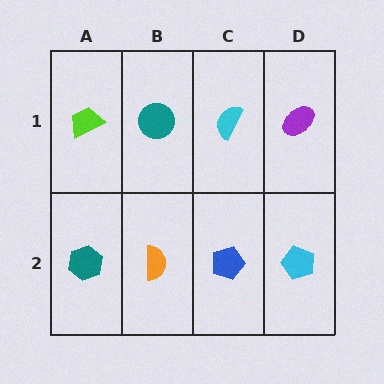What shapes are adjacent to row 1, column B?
An orange semicircle (row 2, column B), a lime trapezoid (row 1, column A), a cyan semicircle (row 1, column C).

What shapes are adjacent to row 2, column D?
A purple ellipse (row 1, column D), a blue pentagon (row 2, column C).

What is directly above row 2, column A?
A lime trapezoid.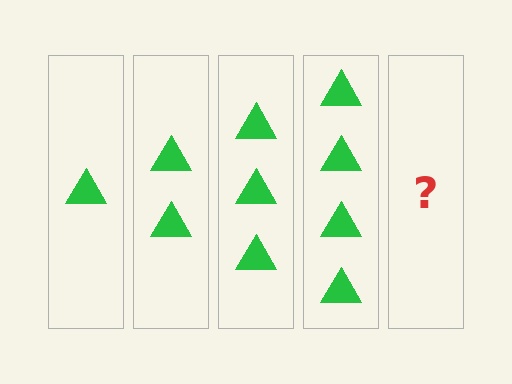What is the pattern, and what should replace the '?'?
The pattern is that each step adds one more triangle. The '?' should be 5 triangles.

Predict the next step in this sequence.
The next step is 5 triangles.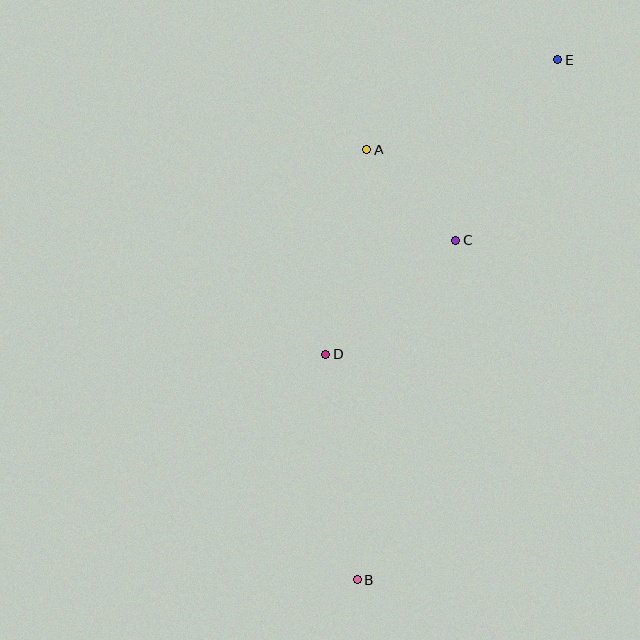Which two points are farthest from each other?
Points B and E are farthest from each other.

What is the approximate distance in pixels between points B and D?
The distance between B and D is approximately 227 pixels.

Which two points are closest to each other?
Points A and C are closest to each other.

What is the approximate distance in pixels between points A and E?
The distance between A and E is approximately 211 pixels.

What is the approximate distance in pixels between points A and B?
The distance between A and B is approximately 430 pixels.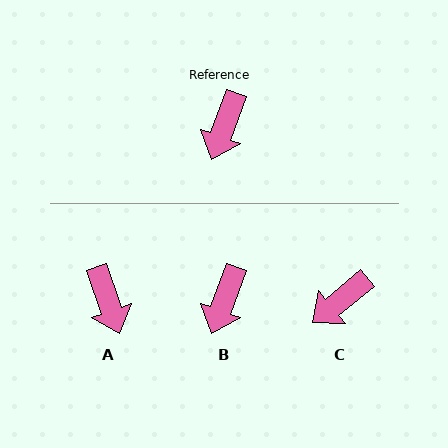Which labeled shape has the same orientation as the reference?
B.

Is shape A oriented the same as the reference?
No, it is off by about 39 degrees.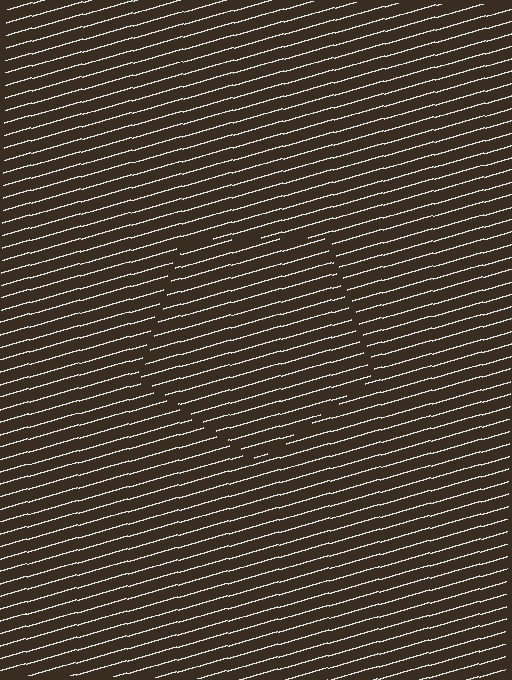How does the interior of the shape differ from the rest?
The interior of the shape contains the same grating, shifted by half a period — the contour is defined by the phase discontinuity where line-ends from the inner and outer gratings abut.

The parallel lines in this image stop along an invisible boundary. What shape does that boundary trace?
An illusory pentagon. The interior of the shape contains the same grating, shifted by half a period — the contour is defined by the phase discontinuity where line-ends from the inner and outer gratings abut.